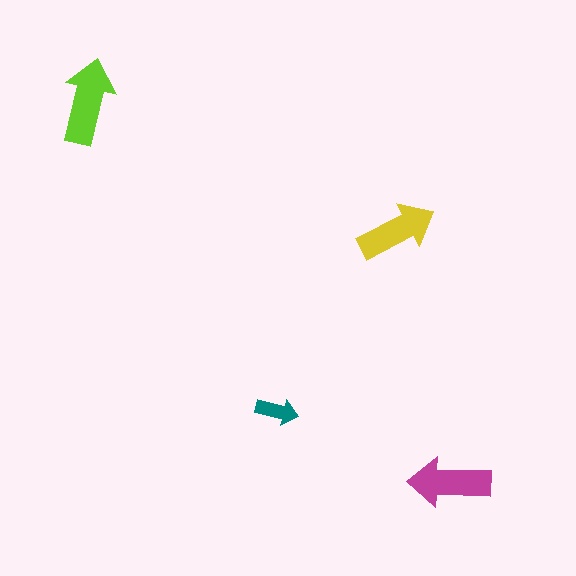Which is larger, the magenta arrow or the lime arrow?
The lime one.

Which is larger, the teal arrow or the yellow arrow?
The yellow one.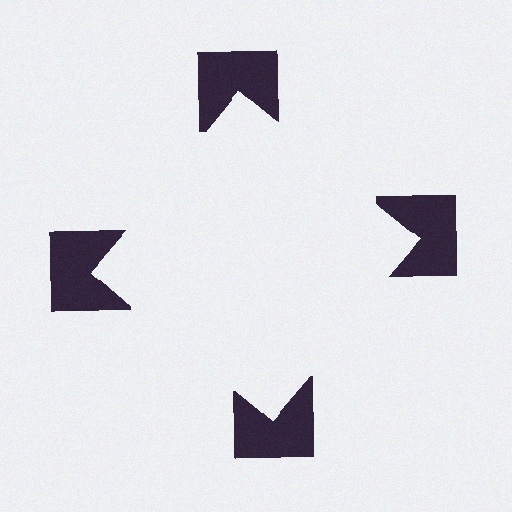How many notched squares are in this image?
There are 4 — one at each vertex of the illusory square.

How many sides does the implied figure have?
4 sides.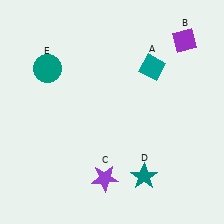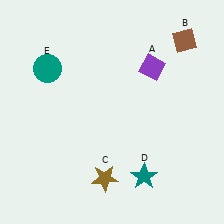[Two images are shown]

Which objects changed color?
A changed from teal to purple. B changed from purple to brown. C changed from purple to brown.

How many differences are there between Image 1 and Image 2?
There are 3 differences between the two images.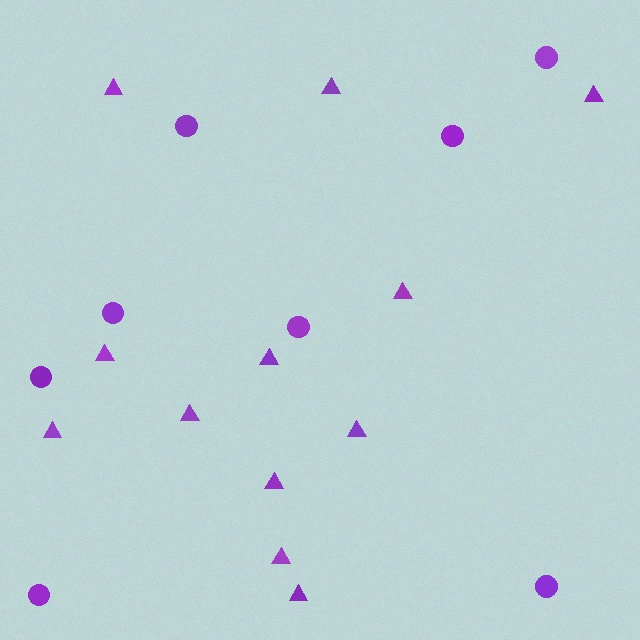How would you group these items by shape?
There are 2 groups: one group of circles (8) and one group of triangles (12).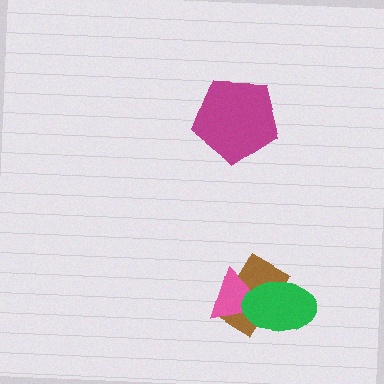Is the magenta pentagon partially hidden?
No, no other shape covers it.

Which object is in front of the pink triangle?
The green ellipse is in front of the pink triangle.